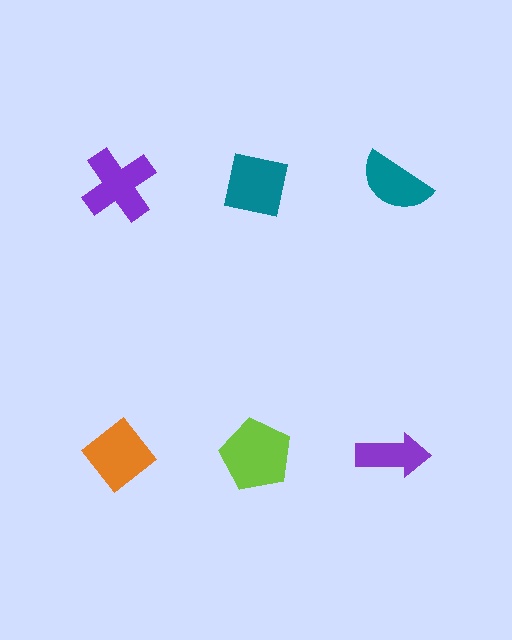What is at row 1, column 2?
A teal square.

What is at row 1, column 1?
A purple cross.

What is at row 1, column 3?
A teal semicircle.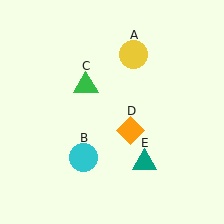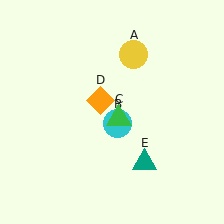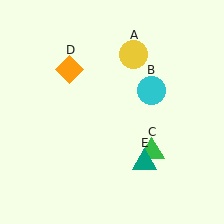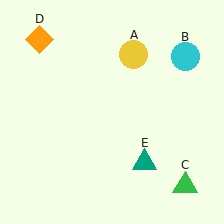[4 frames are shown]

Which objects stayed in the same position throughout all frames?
Yellow circle (object A) and teal triangle (object E) remained stationary.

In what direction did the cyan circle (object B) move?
The cyan circle (object B) moved up and to the right.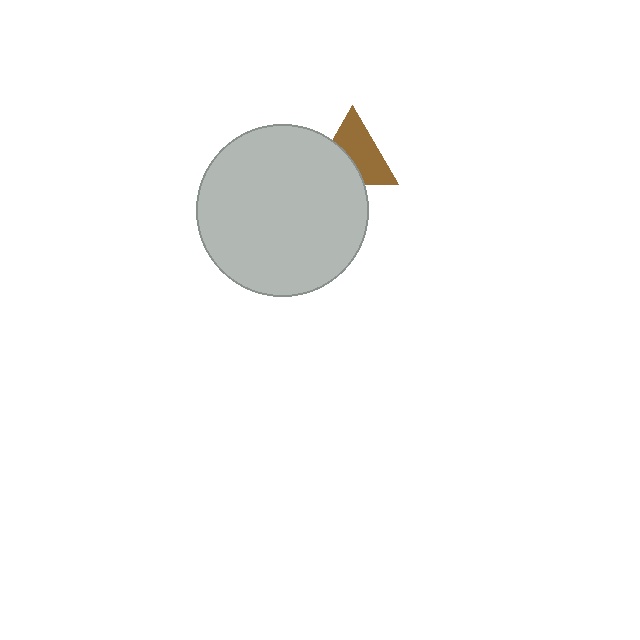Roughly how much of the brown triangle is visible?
About half of it is visible (roughly 60%).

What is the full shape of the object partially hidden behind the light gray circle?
The partially hidden object is a brown triangle.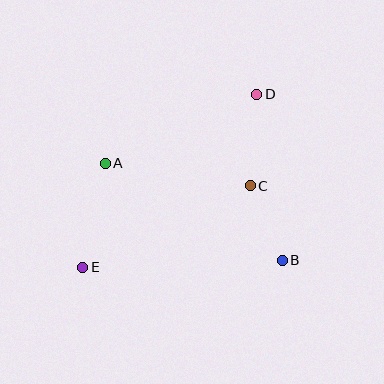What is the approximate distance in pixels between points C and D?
The distance between C and D is approximately 91 pixels.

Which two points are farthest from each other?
Points D and E are farthest from each other.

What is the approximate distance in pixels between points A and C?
The distance between A and C is approximately 147 pixels.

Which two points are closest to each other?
Points B and C are closest to each other.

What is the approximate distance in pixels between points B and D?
The distance between B and D is approximately 168 pixels.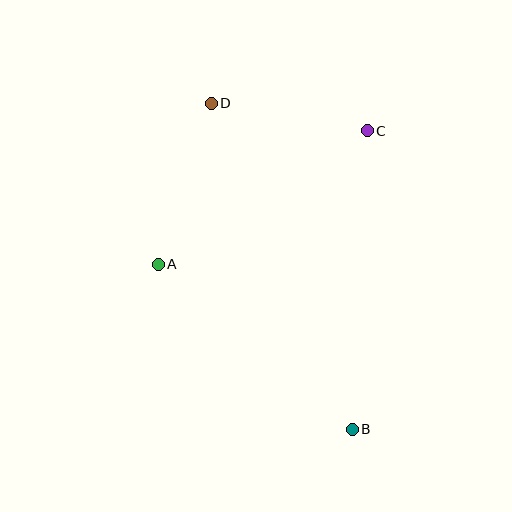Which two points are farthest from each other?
Points B and D are farthest from each other.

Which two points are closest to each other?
Points C and D are closest to each other.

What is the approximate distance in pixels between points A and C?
The distance between A and C is approximately 248 pixels.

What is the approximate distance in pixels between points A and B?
The distance between A and B is approximately 255 pixels.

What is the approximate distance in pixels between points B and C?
The distance between B and C is approximately 299 pixels.